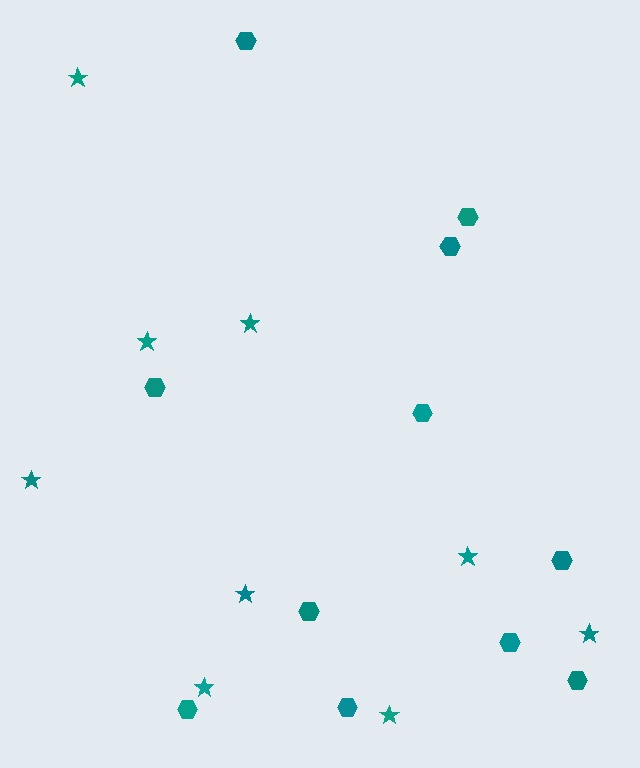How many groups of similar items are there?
There are 2 groups: one group of stars (9) and one group of hexagons (11).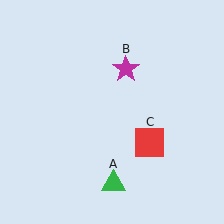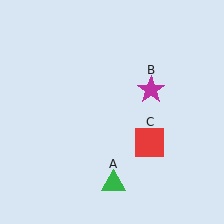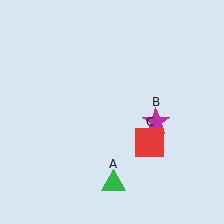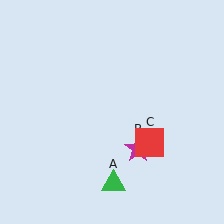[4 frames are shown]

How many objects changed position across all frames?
1 object changed position: magenta star (object B).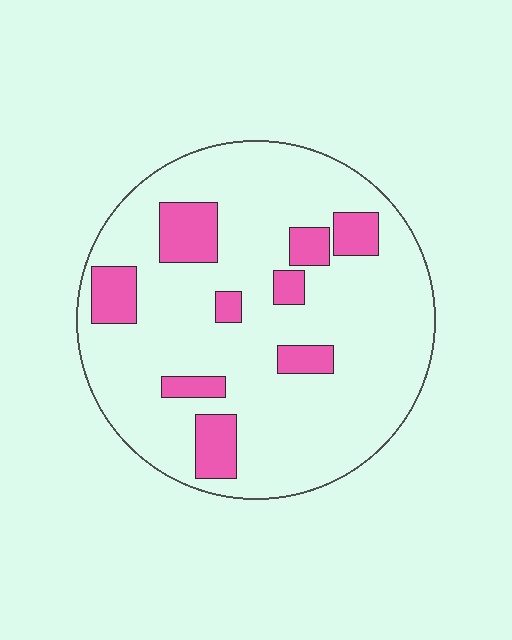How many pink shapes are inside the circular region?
9.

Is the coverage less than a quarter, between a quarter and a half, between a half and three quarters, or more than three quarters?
Less than a quarter.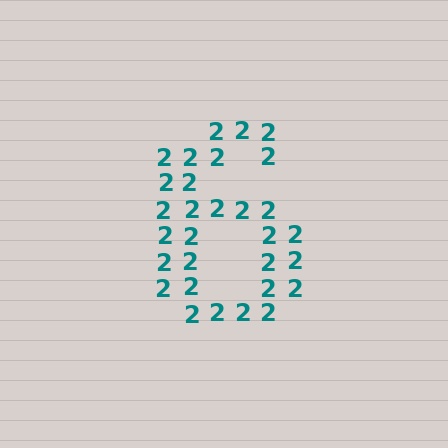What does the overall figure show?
The overall figure shows the digit 6.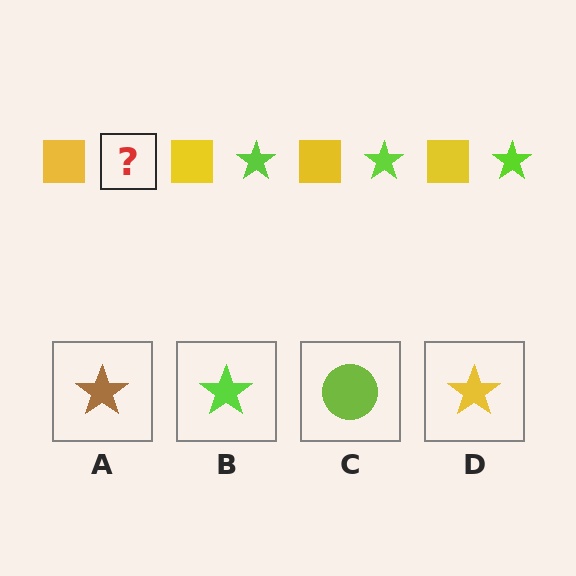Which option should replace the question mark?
Option B.